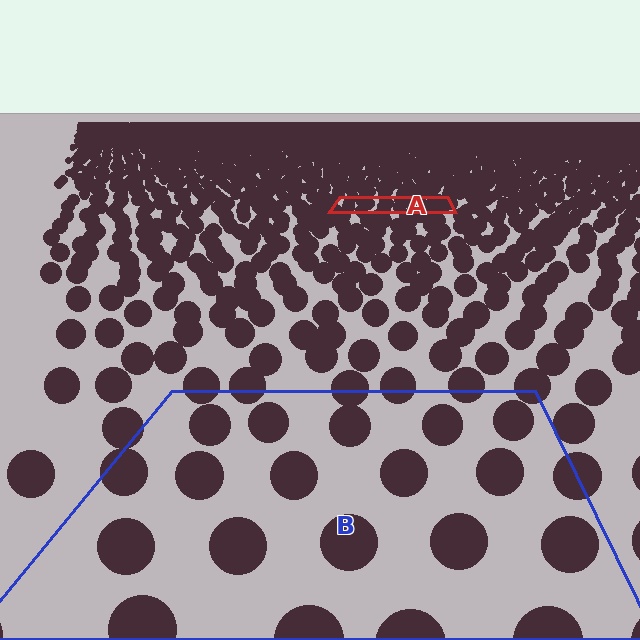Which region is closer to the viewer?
Region B is closer. The texture elements there are larger and more spread out.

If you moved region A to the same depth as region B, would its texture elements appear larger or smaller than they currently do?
They would appear larger. At a closer depth, the same texture elements are projected at a bigger on-screen size.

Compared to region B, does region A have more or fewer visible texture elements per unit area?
Region A has more texture elements per unit area — they are packed more densely because it is farther away.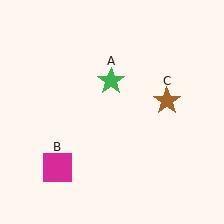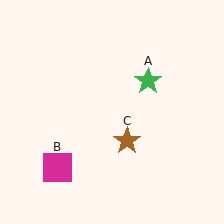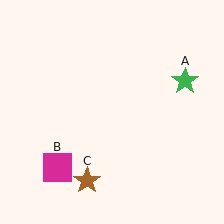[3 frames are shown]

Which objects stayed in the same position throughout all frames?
Magenta square (object B) remained stationary.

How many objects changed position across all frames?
2 objects changed position: green star (object A), brown star (object C).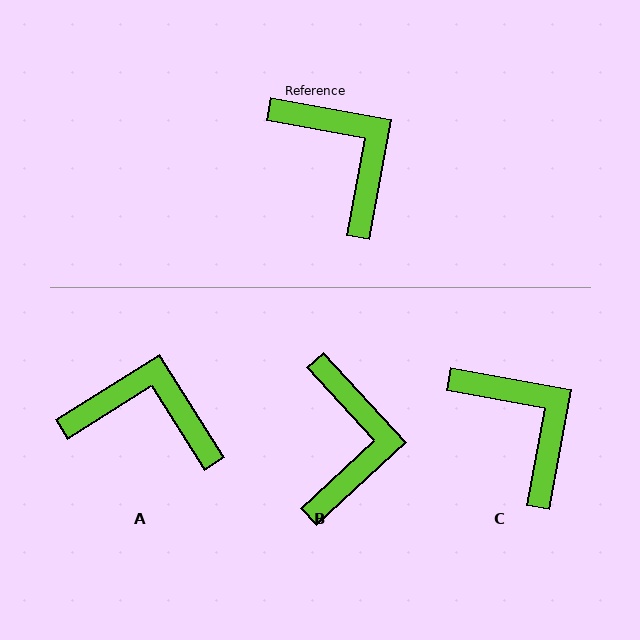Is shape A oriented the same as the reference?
No, it is off by about 42 degrees.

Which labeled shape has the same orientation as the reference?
C.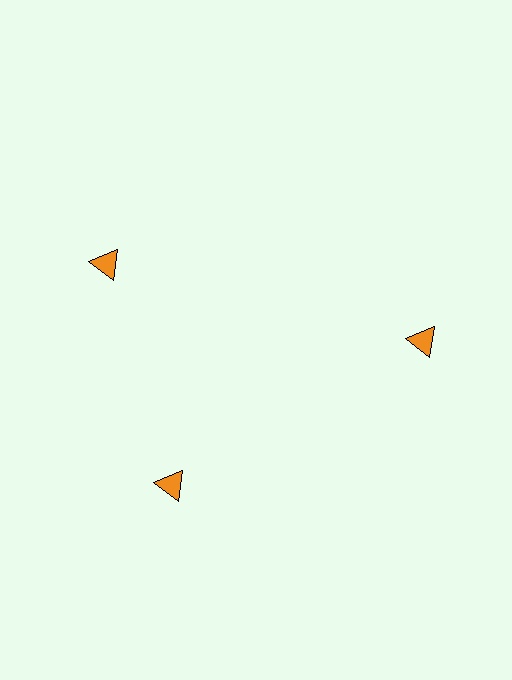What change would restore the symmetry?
The symmetry would be restored by rotating it back into even spacing with its neighbors so that all 3 triangles sit at equal angles and equal distance from the center.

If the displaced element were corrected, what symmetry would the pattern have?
It would have 3-fold rotational symmetry — the pattern would map onto itself every 120 degrees.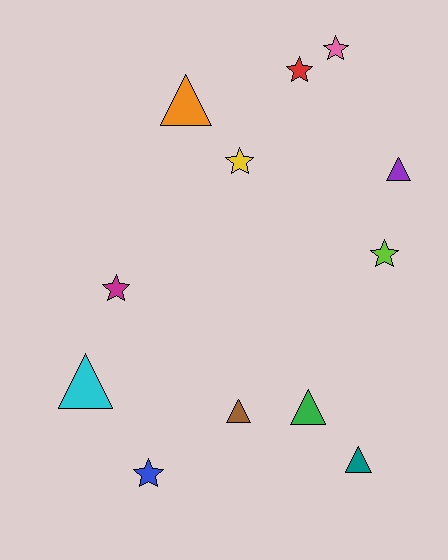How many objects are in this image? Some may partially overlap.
There are 12 objects.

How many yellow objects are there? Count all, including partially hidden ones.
There is 1 yellow object.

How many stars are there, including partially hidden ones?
There are 6 stars.